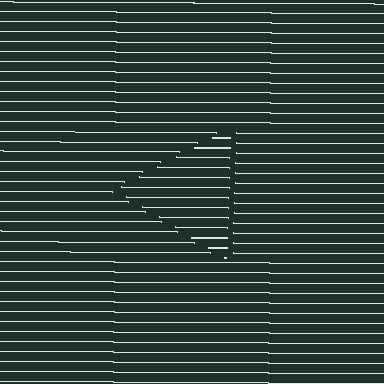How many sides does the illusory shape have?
3 sides — the line-ends trace a triangle.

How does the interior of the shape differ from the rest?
The interior of the shape contains the same grating, shifted by half a period — the contour is defined by the phase discontinuity where line-ends from the inner and outer gratings abut.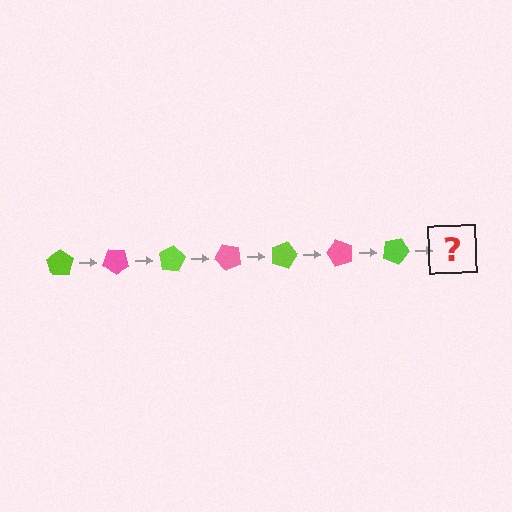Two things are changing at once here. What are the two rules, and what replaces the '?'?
The two rules are that it rotates 40 degrees each step and the color cycles through lime and pink. The '?' should be a pink pentagon, rotated 280 degrees from the start.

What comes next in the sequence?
The next element should be a pink pentagon, rotated 280 degrees from the start.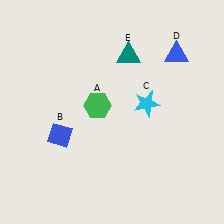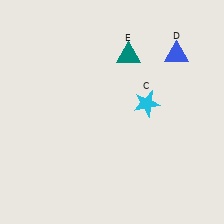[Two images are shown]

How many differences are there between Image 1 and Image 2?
There are 2 differences between the two images.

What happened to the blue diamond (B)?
The blue diamond (B) was removed in Image 2. It was in the bottom-left area of Image 1.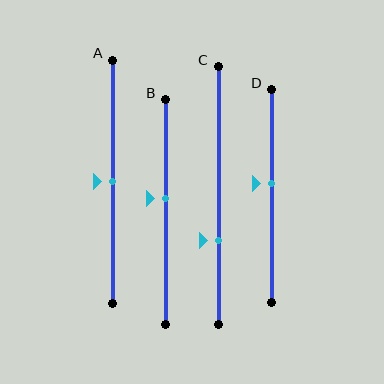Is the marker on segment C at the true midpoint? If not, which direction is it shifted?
No, the marker on segment C is shifted downward by about 18% of the segment length.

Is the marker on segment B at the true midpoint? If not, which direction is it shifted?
No, the marker on segment B is shifted upward by about 6% of the segment length.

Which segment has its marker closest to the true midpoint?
Segment A has its marker closest to the true midpoint.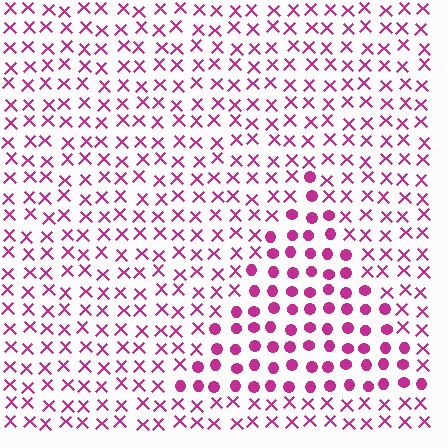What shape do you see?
I see a triangle.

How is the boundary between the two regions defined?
The boundary is defined by a change in element shape: circles inside vs. X marks outside. All elements share the same color and spacing.